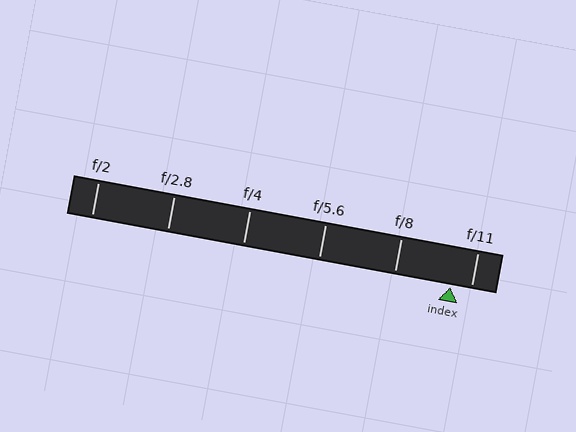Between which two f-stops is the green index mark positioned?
The index mark is between f/8 and f/11.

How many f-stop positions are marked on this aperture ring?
There are 6 f-stop positions marked.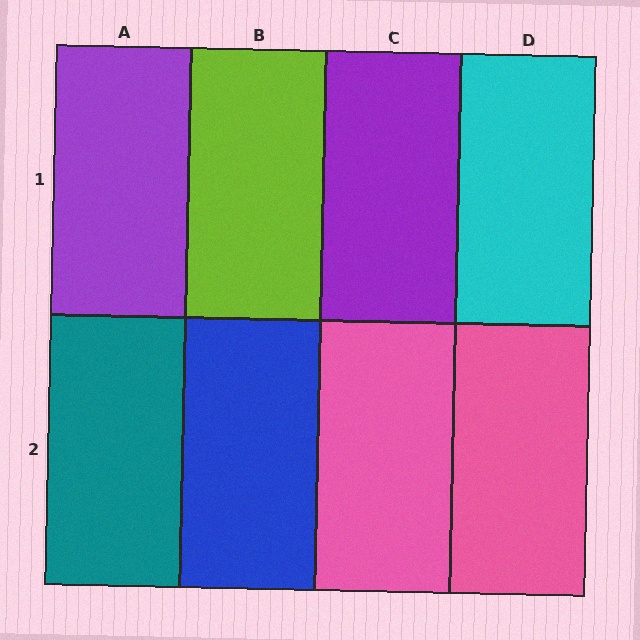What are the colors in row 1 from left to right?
Purple, lime, purple, cyan.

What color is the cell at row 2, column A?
Teal.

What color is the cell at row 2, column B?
Blue.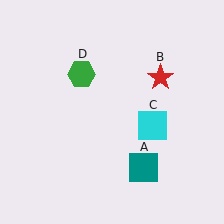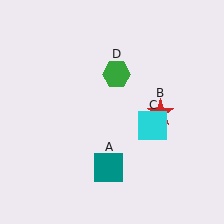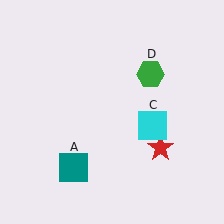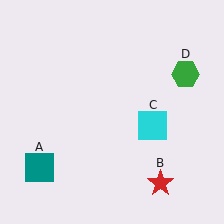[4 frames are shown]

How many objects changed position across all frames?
3 objects changed position: teal square (object A), red star (object B), green hexagon (object D).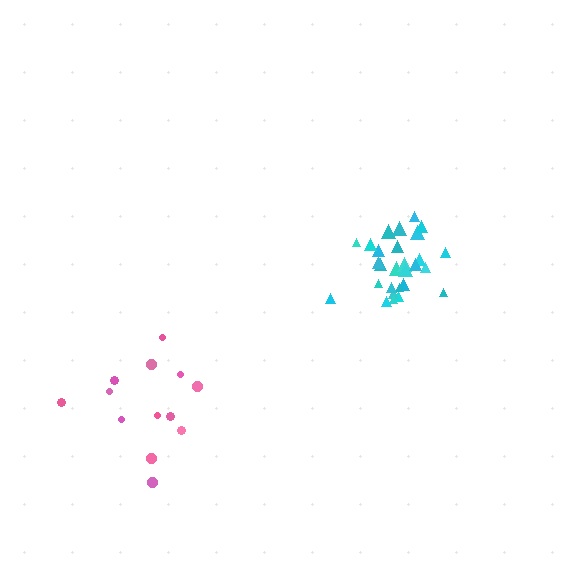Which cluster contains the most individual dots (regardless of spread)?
Cyan (28).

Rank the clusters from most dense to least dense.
cyan, pink.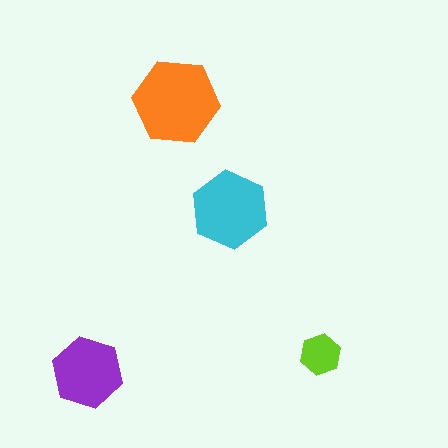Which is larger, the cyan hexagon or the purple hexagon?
The cyan one.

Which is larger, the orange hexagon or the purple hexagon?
The orange one.